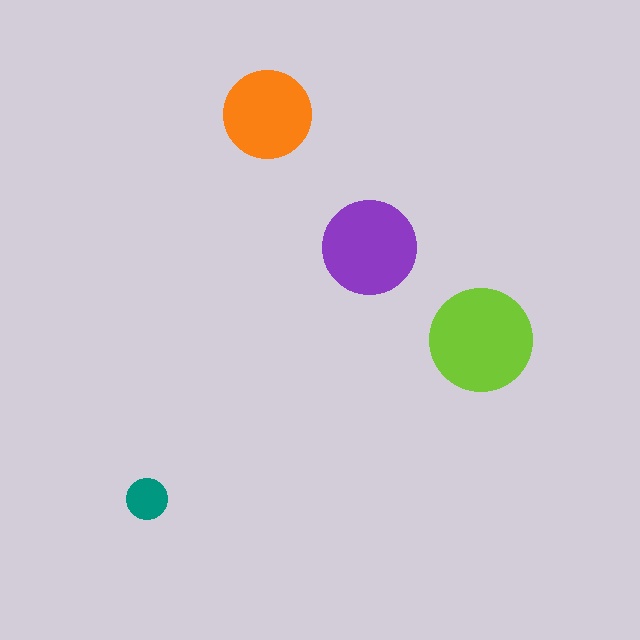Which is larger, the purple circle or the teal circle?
The purple one.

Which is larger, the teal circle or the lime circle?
The lime one.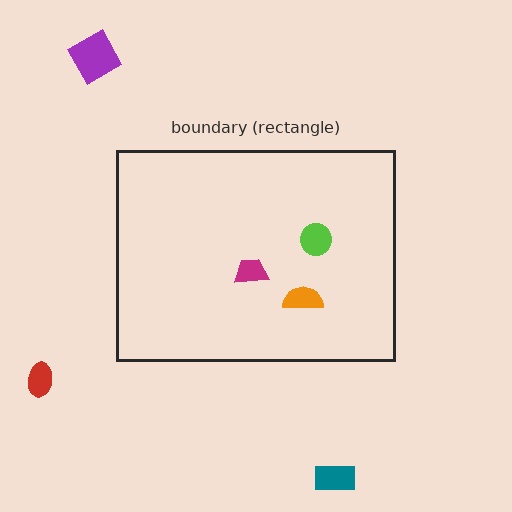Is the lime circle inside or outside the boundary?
Inside.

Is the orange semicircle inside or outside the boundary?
Inside.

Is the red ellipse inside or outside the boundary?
Outside.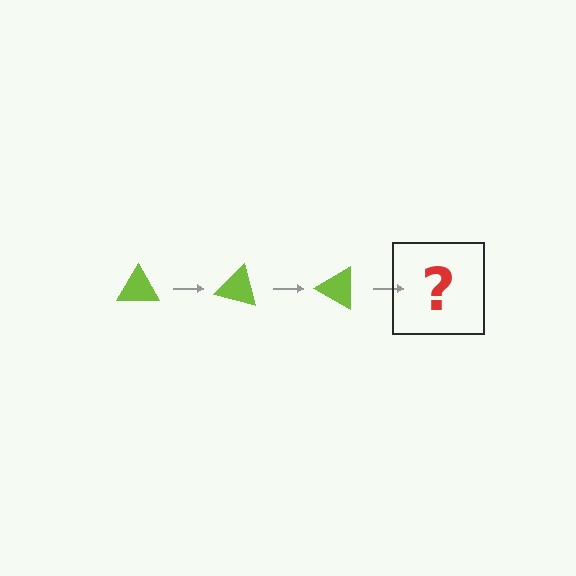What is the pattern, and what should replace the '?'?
The pattern is that the triangle rotates 15 degrees each step. The '?' should be a lime triangle rotated 45 degrees.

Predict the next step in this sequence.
The next step is a lime triangle rotated 45 degrees.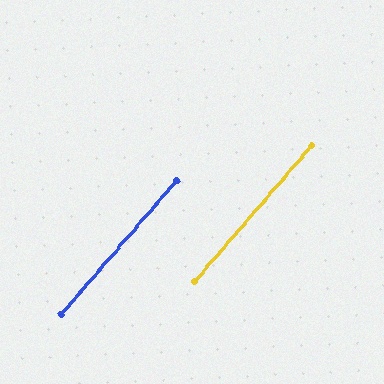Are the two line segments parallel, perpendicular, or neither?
Parallel — their directions differ by only 0.2°.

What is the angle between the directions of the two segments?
Approximately 0 degrees.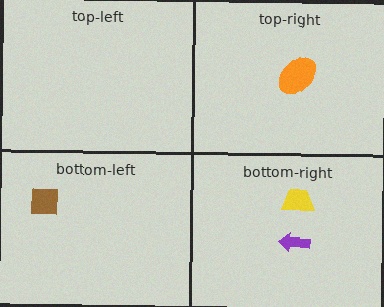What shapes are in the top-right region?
The orange ellipse.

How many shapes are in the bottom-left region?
1.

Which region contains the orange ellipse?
The top-right region.